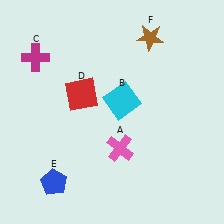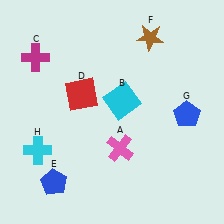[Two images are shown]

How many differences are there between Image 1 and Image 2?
There are 2 differences between the two images.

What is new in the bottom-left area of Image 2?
A cyan cross (H) was added in the bottom-left area of Image 2.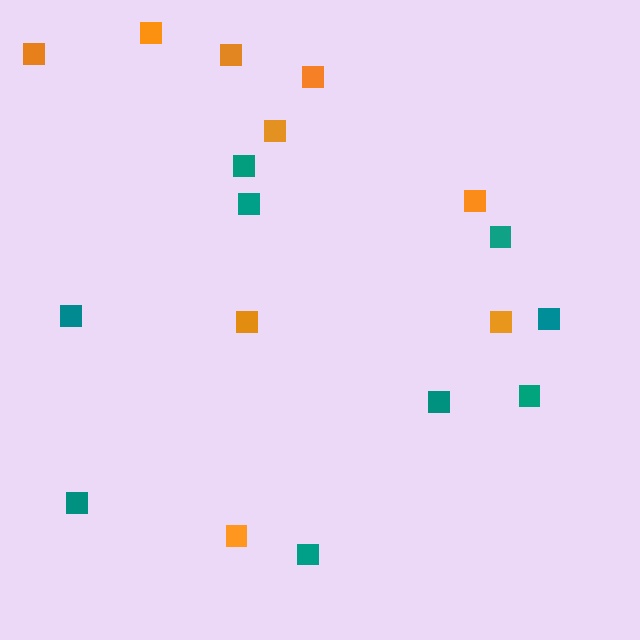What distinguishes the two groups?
There are 2 groups: one group of teal squares (9) and one group of orange squares (9).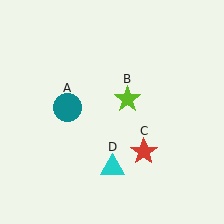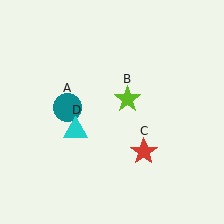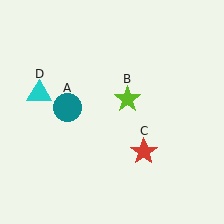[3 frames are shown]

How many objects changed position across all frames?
1 object changed position: cyan triangle (object D).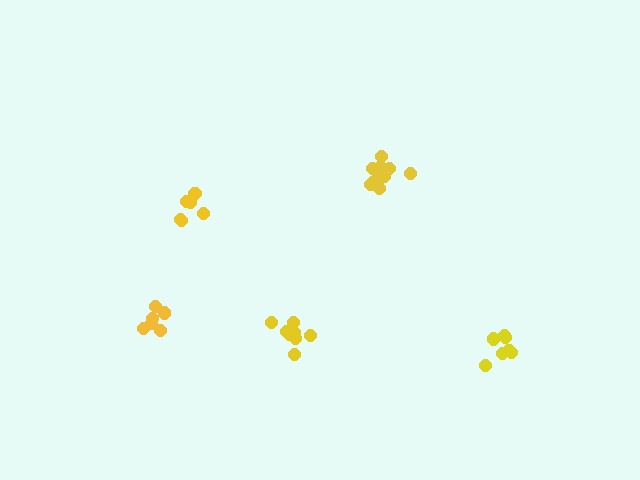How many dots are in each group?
Group 1: 6 dots, Group 2: 7 dots, Group 3: 12 dots, Group 4: 6 dots, Group 5: 8 dots (39 total).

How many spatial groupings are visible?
There are 5 spatial groupings.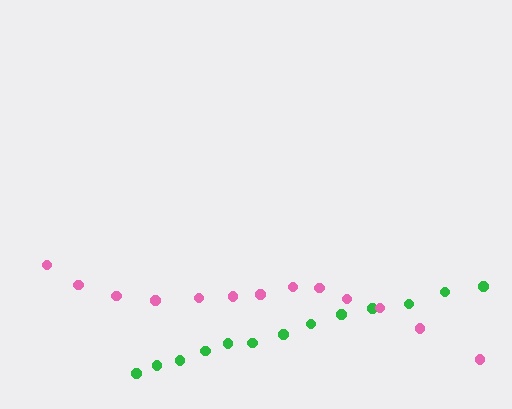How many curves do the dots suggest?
There are 2 distinct paths.